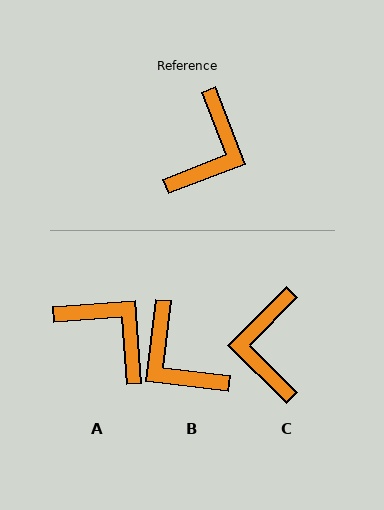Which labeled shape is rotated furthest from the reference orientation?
C, about 156 degrees away.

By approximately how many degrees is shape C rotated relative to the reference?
Approximately 156 degrees clockwise.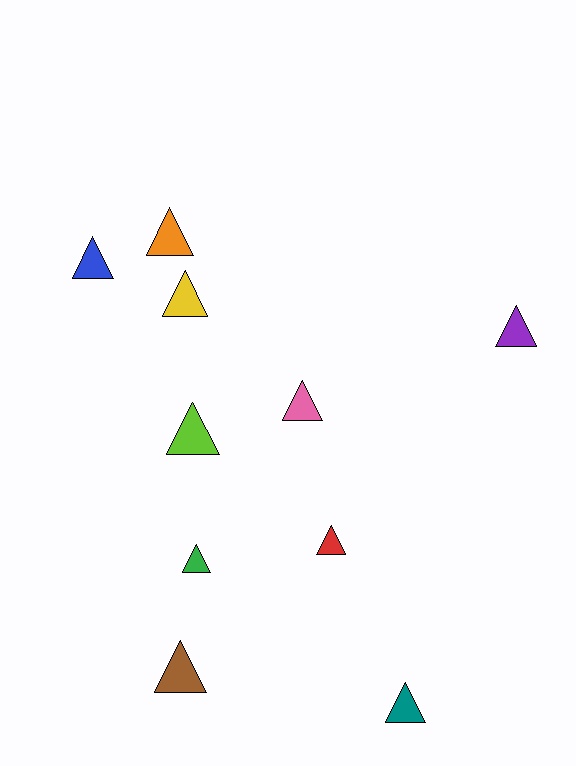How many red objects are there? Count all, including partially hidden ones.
There is 1 red object.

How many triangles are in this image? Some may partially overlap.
There are 10 triangles.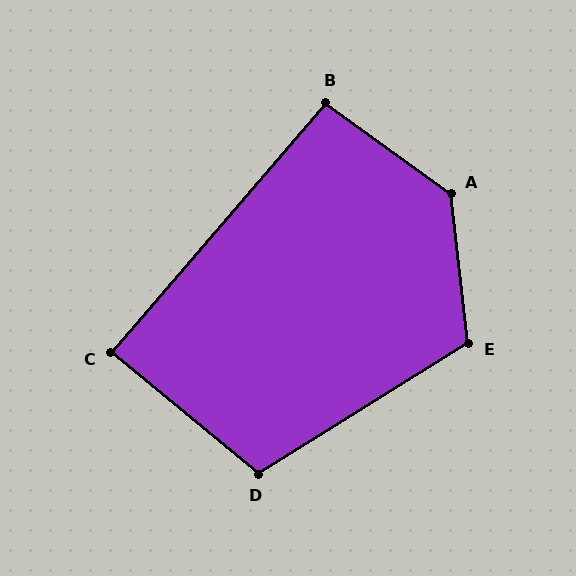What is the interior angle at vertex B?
Approximately 95 degrees (obtuse).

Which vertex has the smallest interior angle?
C, at approximately 89 degrees.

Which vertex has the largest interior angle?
A, at approximately 132 degrees.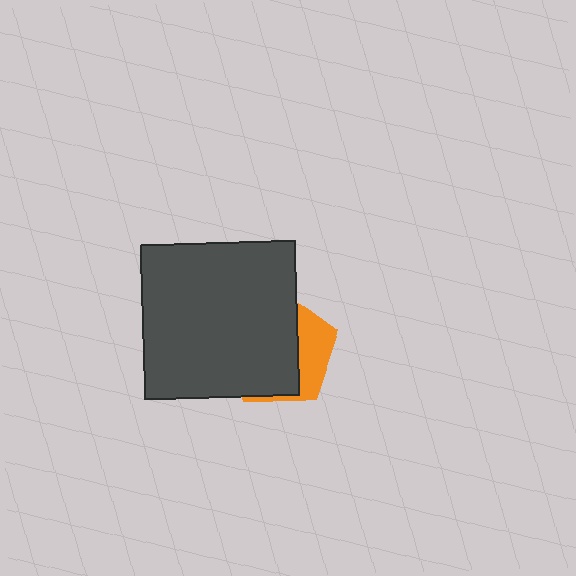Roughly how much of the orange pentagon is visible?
A small part of it is visible (roughly 31%).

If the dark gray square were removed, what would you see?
You would see the complete orange pentagon.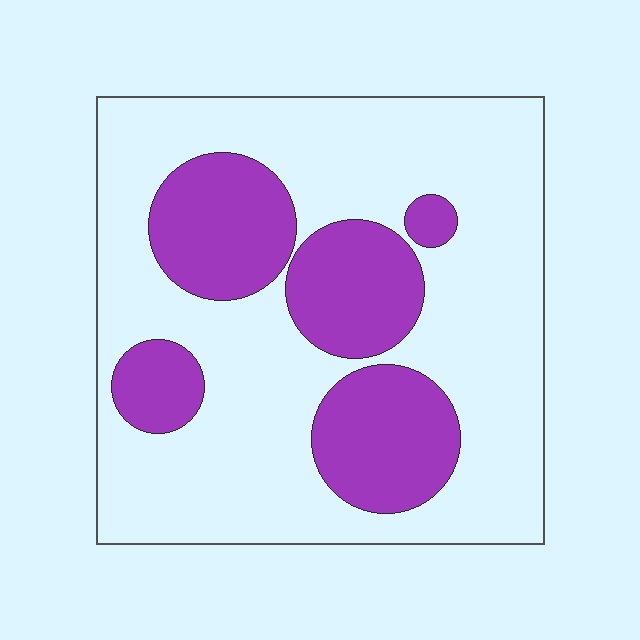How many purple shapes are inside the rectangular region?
5.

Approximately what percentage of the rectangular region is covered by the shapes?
Approximately 30%.